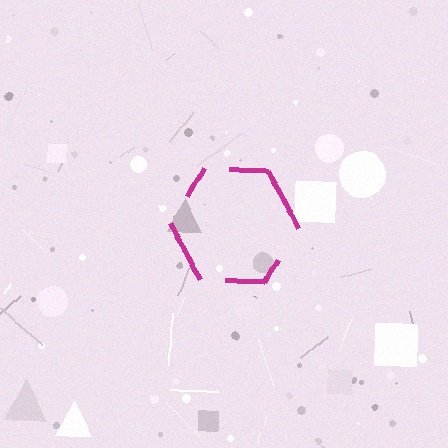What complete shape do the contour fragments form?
The contour fragments form a hexagon.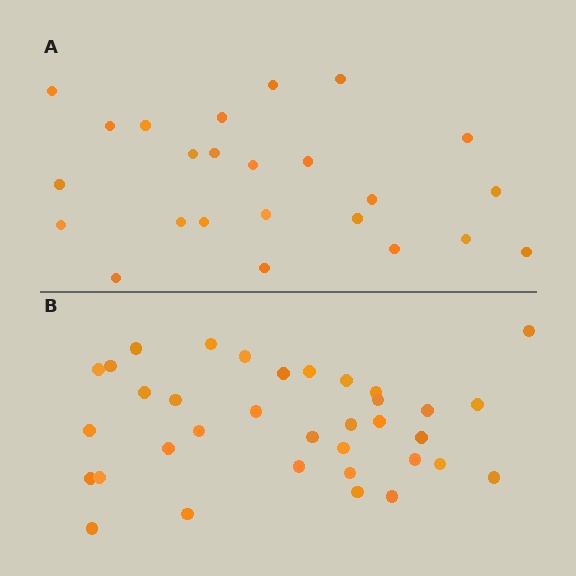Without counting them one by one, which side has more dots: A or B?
Region B (the bottom region) has more dots.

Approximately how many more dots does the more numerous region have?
Region B has roughly 12 or so more dots than region A.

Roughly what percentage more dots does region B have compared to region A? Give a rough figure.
About 45% more.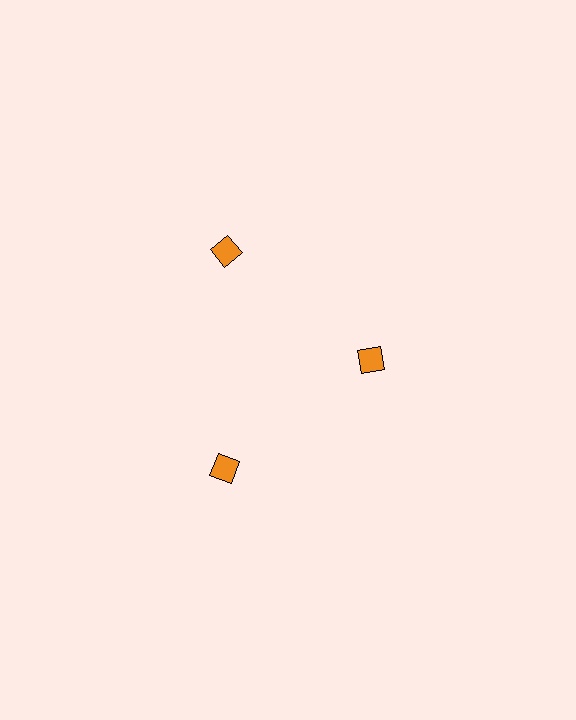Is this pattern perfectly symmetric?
No. The 3 orange diamonds are arranged in a ring, but one element near the 3 o'clock position is pulled inward toward the center, breaking the 3-fold rotational symmetry.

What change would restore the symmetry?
The symmetry would be restored by moving it outward, back onto the ring so that all 3 diamonds sit at equal angles and equal distance from the center.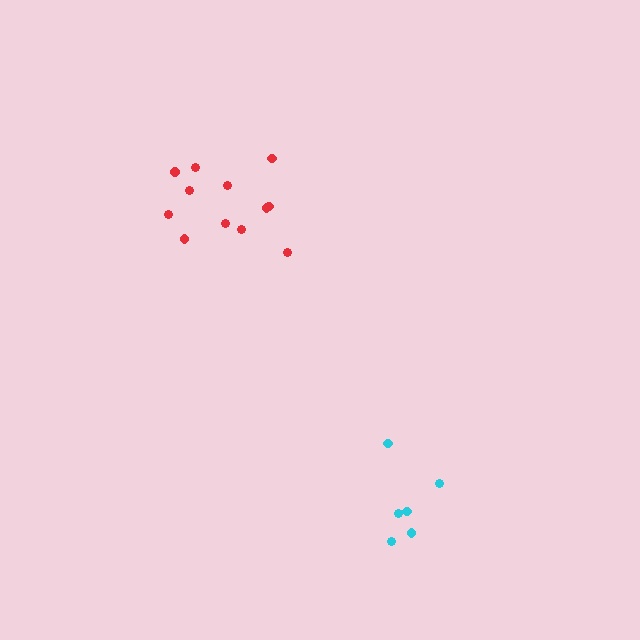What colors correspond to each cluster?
The clusters are colored: red, cyan.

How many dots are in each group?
Group 1: 12 dots, Group 2: 6 dots (18 total).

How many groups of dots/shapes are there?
There are 2 groups.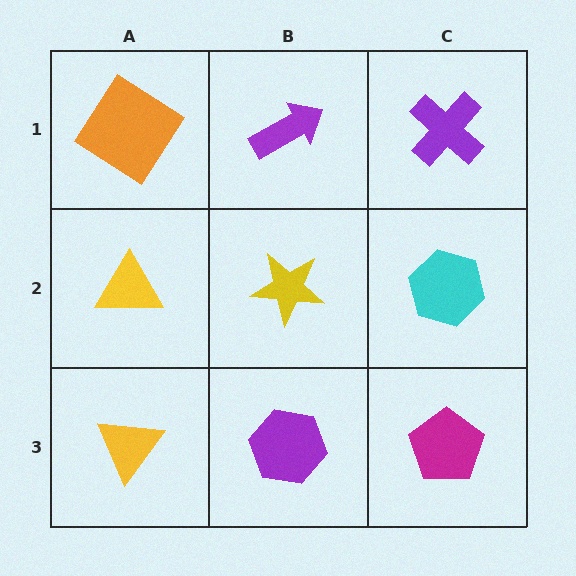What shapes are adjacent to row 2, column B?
A purple arrow (row 1, column B), a purple hexagon (row 3, column B), a yellow triangle (row 2, column A), a cyan hexagon (row 2, column C).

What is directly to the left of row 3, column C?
A purple hexagon.